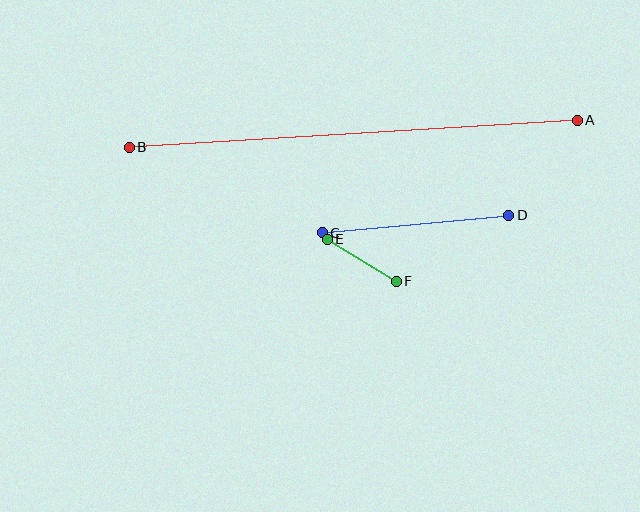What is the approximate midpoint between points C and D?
The midpoint is at approximately (416, 224) pixels.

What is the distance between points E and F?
The distance is approximately 80 pixels.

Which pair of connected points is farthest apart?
Points A and B are farthest apart.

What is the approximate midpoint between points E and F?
The midpoint is at approximately (362, 260) pixels.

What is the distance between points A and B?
The distance is approximately 449 pixels.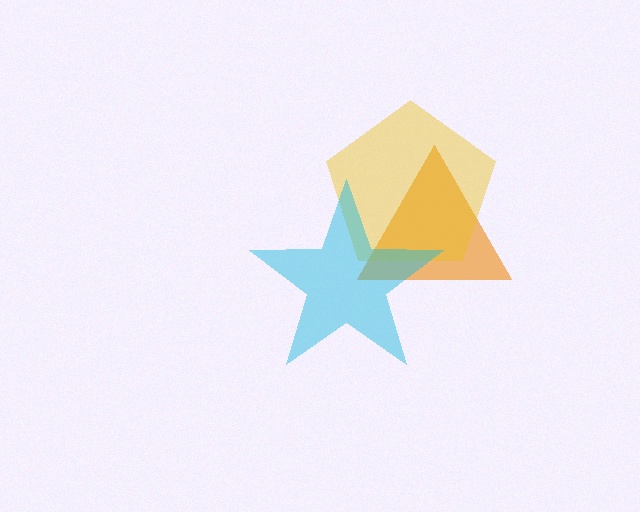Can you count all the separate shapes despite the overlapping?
Yes, there are 3 separate shapes.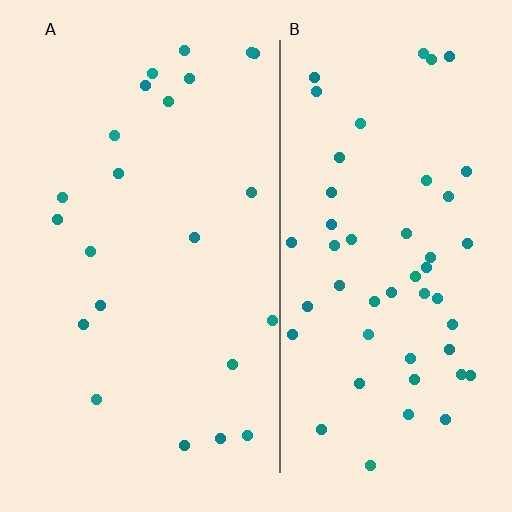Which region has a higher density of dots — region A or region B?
B (the right).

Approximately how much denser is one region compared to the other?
Approximately 2.2× — region B over region A.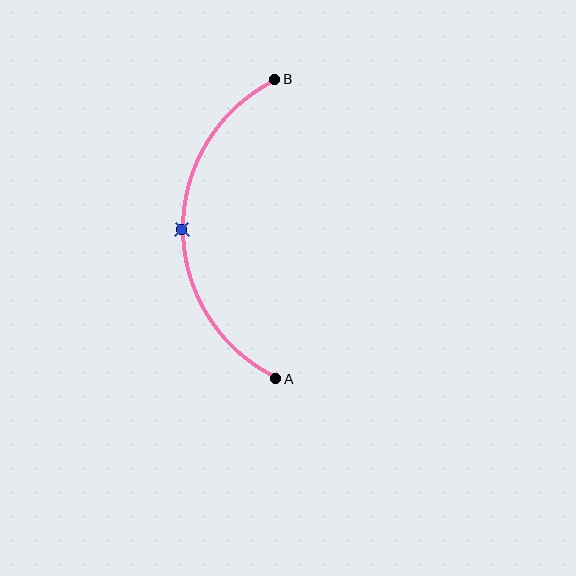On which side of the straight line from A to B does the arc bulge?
The arc bulges to the left of the straight line connecting A and B.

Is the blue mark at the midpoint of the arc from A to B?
Yes. The blue mark lies on the arc at equal arc-length from both A and B — it is the arc midpoint.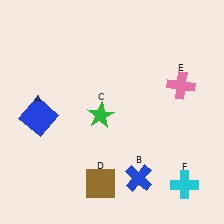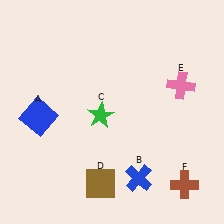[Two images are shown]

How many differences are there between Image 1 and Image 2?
There is 1 difference between the two images.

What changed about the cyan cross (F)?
In Image 1, F is cyan. In Image 2, it changed to brown.